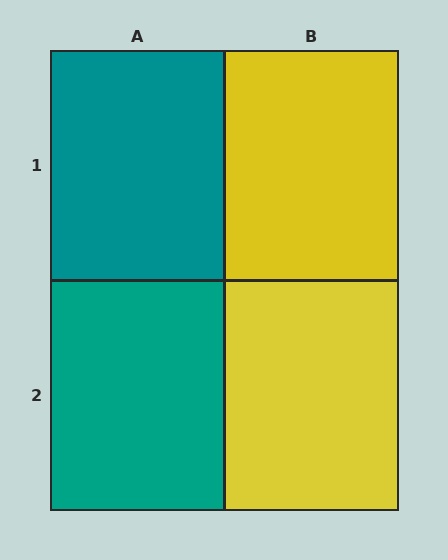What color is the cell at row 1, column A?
Teal.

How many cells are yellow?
2 cells are yellow.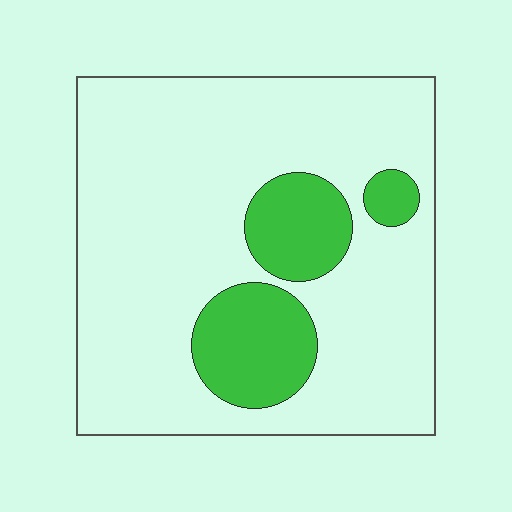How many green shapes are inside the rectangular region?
3.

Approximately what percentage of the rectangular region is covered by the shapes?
Approximately 20%.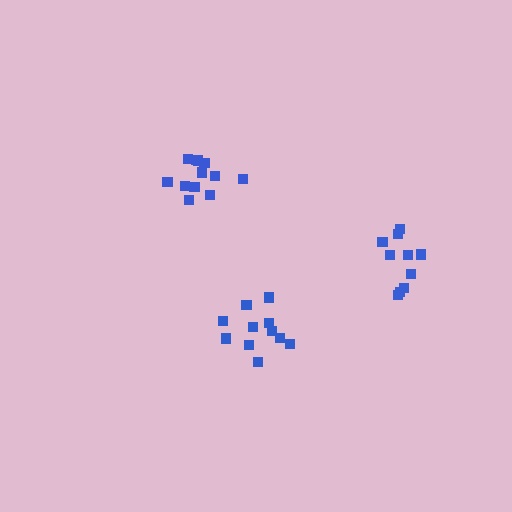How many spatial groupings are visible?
There are 3 spatial groupings.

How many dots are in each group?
Group 1: 11 dots, Group 2: 12 dots, Group 3: 10 dots (33 total).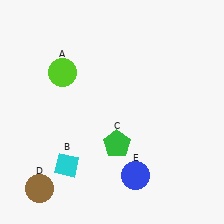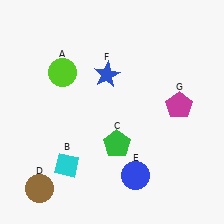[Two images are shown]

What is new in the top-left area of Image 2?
A blue star (F) was added in the top-left area of Image 2.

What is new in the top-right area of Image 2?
A magenta pentagon (G) was added in the top-right area of Image 2.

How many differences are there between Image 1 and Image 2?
There are 2 differences between the two images.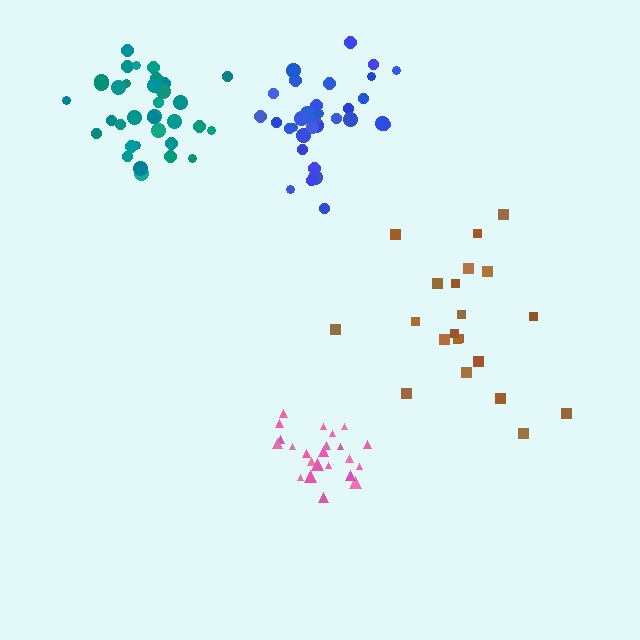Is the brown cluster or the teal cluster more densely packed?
Teal.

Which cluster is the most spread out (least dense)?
Brown.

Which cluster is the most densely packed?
Pink.